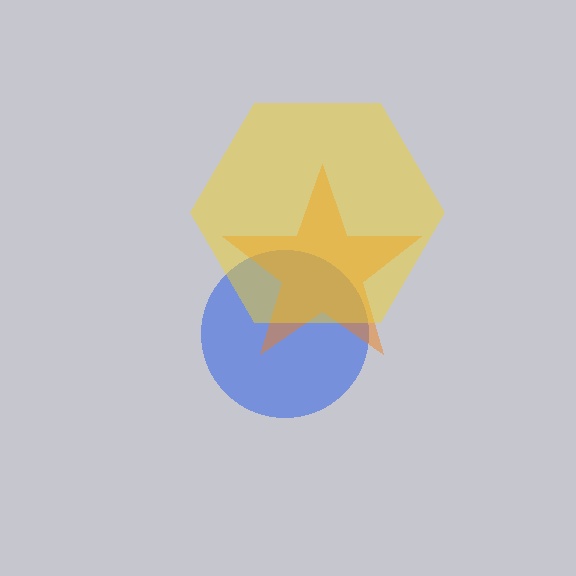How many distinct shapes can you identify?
There are 3 distinct shapes: a blue circle, an orange star, a yellow hexagon.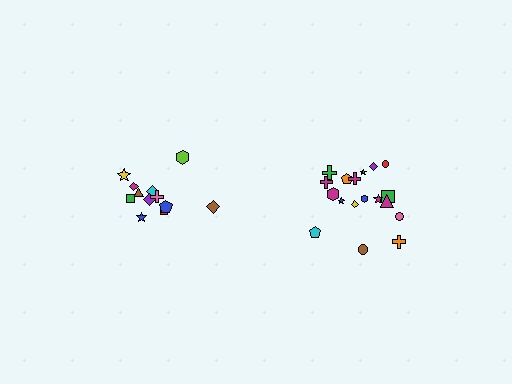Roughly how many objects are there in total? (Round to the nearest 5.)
Roughly 30 objects in total.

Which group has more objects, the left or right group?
The right group.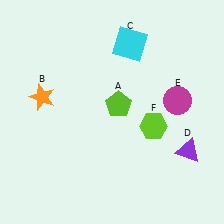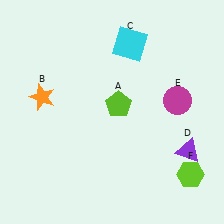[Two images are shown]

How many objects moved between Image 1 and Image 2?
1 object moved between the two images.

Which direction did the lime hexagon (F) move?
The lime hexagon (F) moved down.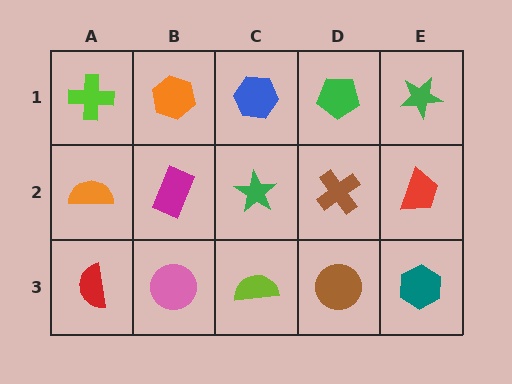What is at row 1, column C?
A blue hexagon.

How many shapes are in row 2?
5 shapes.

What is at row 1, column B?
An orange hexagon.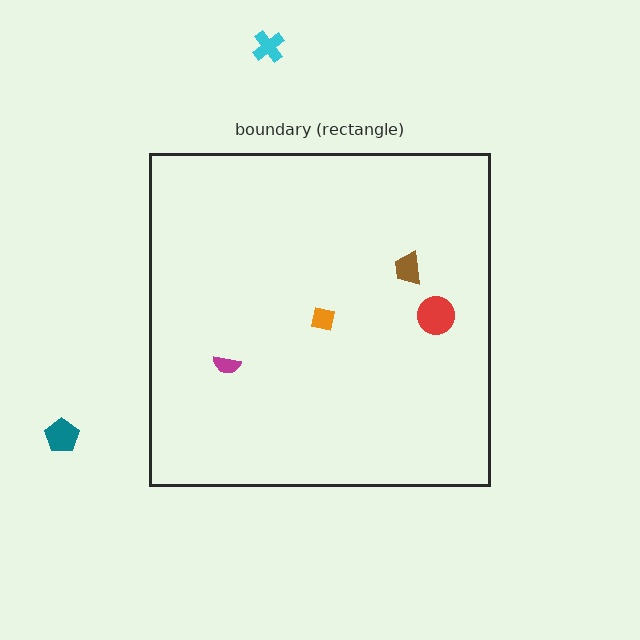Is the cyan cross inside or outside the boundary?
Outside.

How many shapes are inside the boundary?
4 inside, 2 outside.